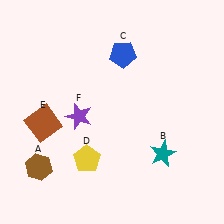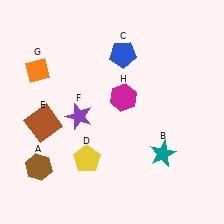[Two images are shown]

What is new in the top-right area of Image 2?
A magenta hexagon (H) was added in the top-right area of Image 2.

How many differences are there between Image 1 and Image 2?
There are 2 differences between the two images.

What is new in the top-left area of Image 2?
An orange diamond (G) was added in the top-left area of Image 2.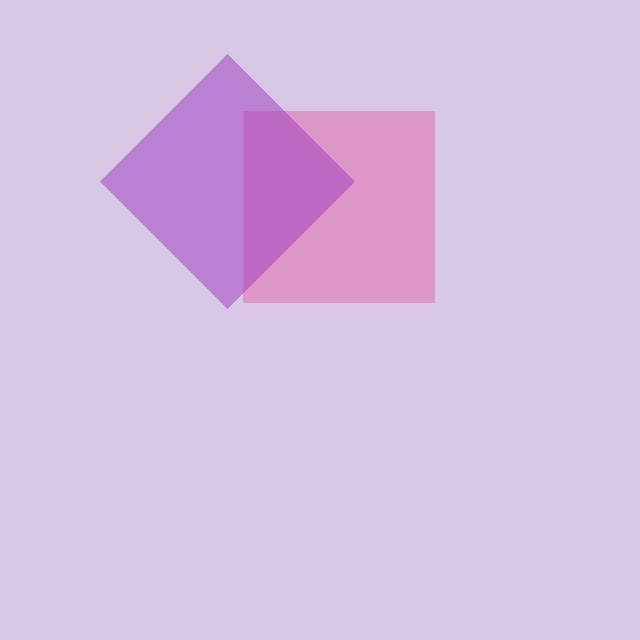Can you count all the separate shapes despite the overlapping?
Yes, there are 2 separate shapes.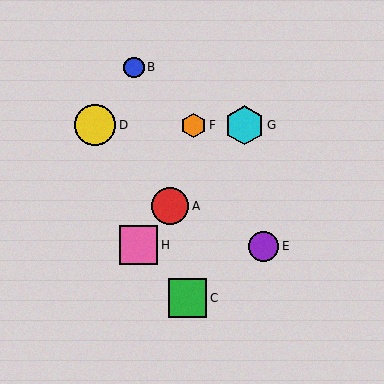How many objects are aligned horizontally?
3 objects (D, F, G) are aligned horizontally.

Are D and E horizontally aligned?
No, D is at y≈125 and E is at y≈246.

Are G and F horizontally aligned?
Yes, both are at y≈125.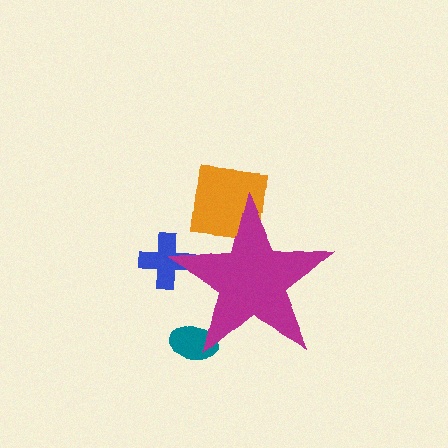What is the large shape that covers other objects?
A magenta star.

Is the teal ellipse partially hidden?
Yes, the teal ellipse is partially hidden behind the magenta star.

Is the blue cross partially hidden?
Yes, the blue cross is partially hidden behind the magenta star.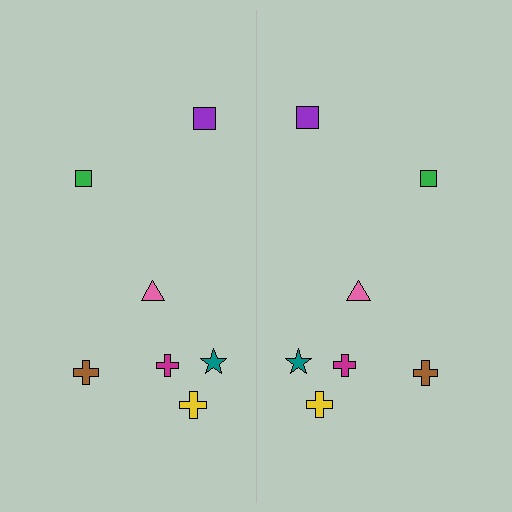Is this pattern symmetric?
Yes, this pattern has bilateral (reflection) symmetry.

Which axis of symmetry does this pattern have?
The pattern has a vertical axis of symmetry running through the center of the image.